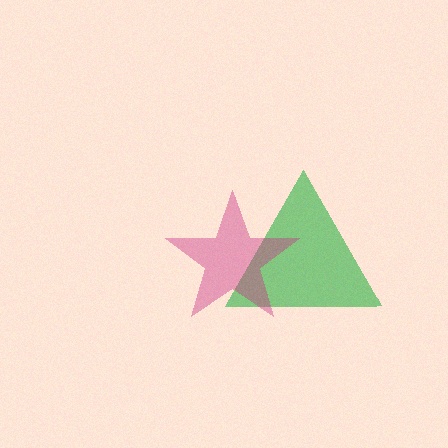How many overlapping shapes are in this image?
There are 2 overlapping shapes in the image.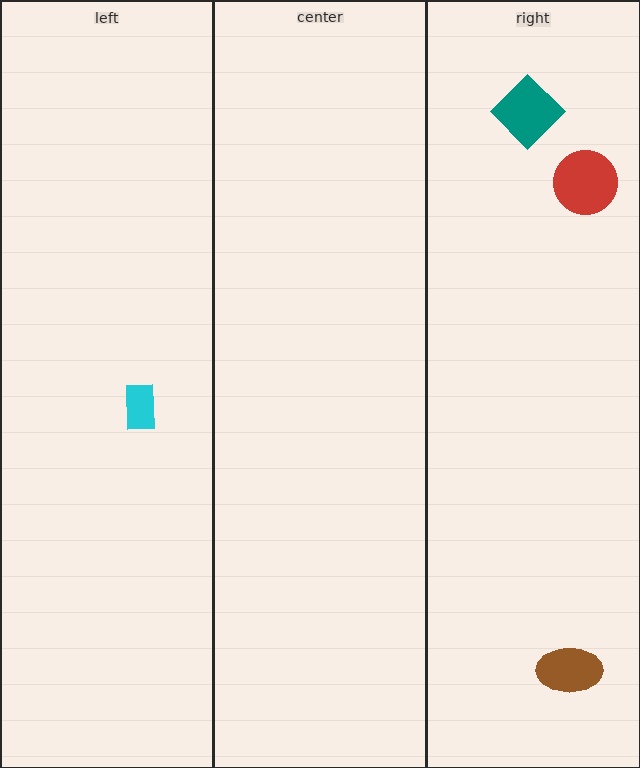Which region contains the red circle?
The right region.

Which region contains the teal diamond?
The right region.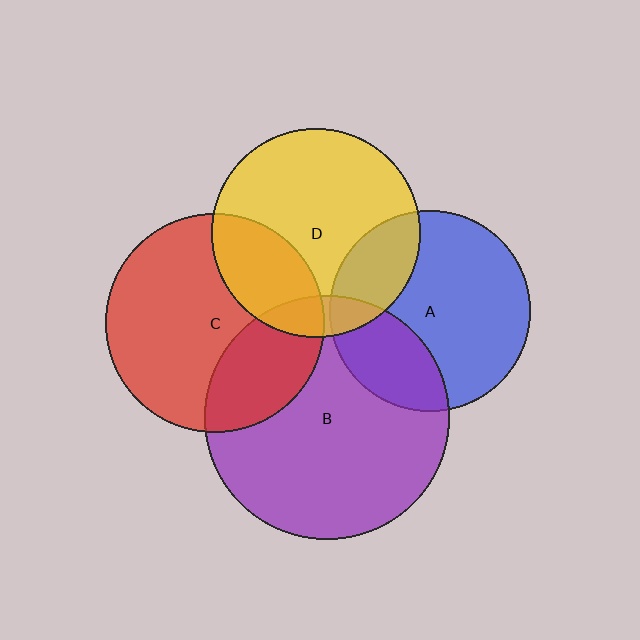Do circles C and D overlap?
Yes.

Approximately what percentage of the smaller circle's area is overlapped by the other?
Approximately 25%.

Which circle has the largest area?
Circle B (purple).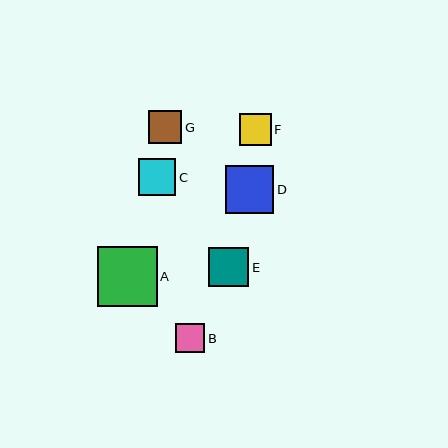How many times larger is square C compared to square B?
Square C is approximately 1.3 times the size of square B.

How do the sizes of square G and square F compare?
Square G and square F are approximately the same size.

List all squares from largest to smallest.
From largest to smallest: A, D, E, C, G, F, B.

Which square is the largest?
Square A is the largest with a size of approximately 60 pixels.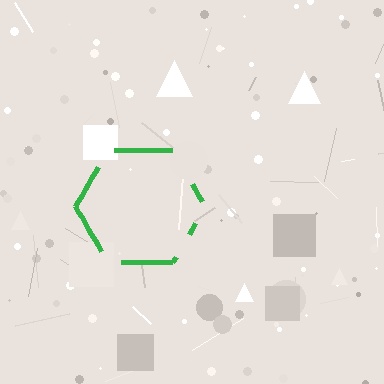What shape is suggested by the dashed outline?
The dashed outline suggests a hexagon.